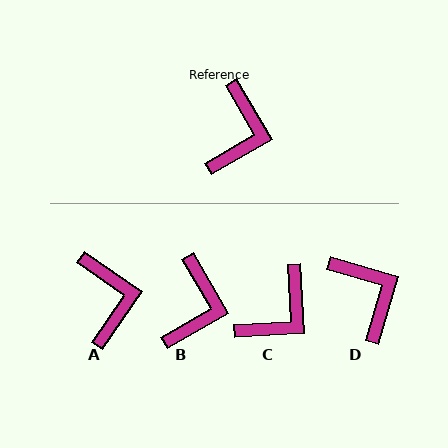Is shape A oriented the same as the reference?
No, it is off by about 25 degrees.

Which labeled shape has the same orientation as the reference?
B.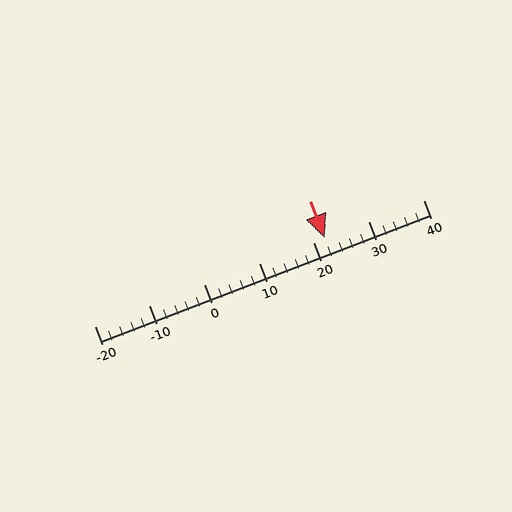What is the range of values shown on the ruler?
The ruler shows values from -20 to 40.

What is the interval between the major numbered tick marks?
The major tick marks are spaced 10 units apart.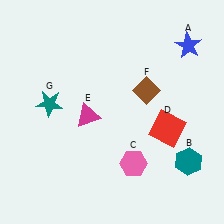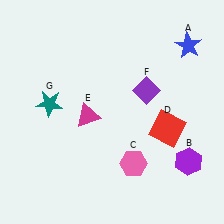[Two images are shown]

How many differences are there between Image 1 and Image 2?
There are 2 differences between the two images.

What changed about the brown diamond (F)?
In Image 1, F is brown. In Image 2, it changed to purple.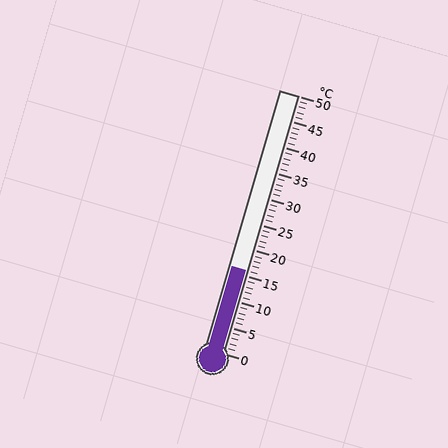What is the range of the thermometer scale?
The thermometer scale ranges from 0°C to 50°C.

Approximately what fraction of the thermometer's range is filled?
The thermometer is filled to approximately 30% of its range.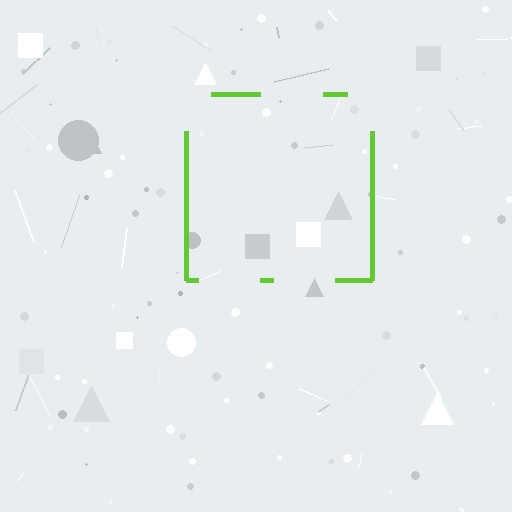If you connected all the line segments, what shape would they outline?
They would outline a square.